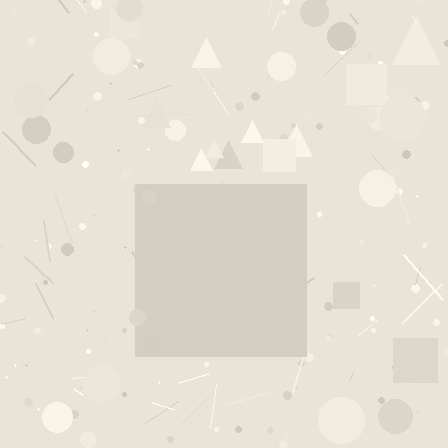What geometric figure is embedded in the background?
A square is embedded in the background.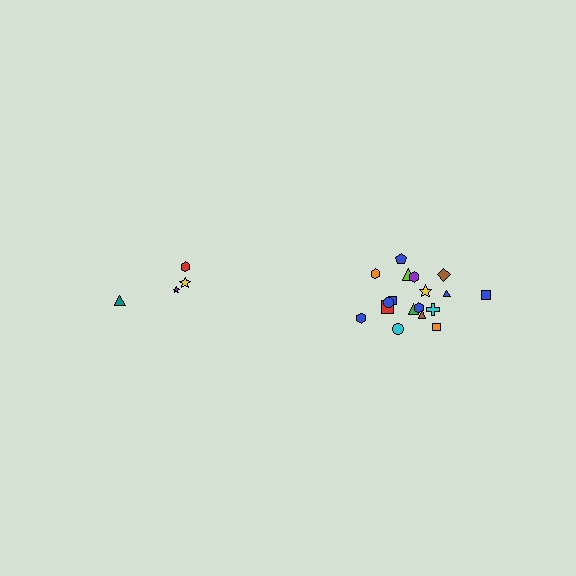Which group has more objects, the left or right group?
The right group.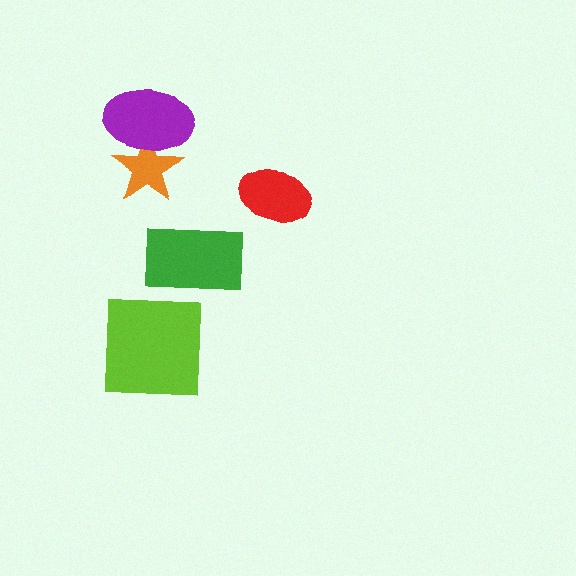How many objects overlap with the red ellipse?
0 objects overlap with the red ellipse.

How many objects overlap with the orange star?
1 object overlaps with the orange star.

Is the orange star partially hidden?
Yes, it is partially covered by another shape.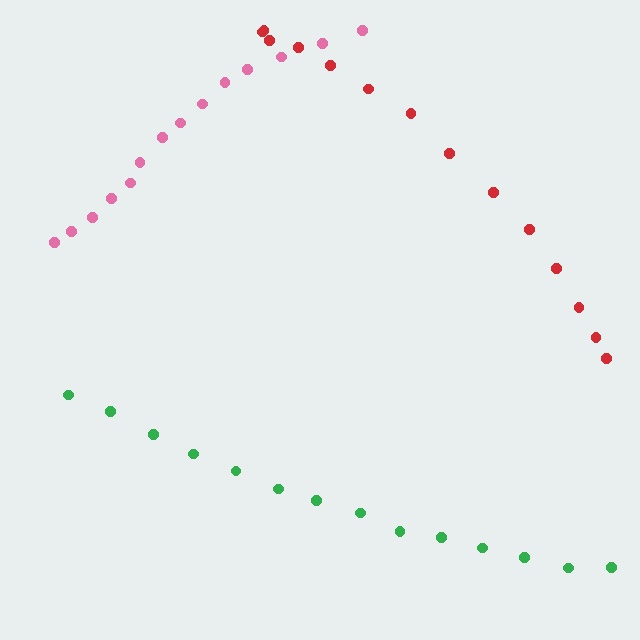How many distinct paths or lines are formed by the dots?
There are 3 distinct paths.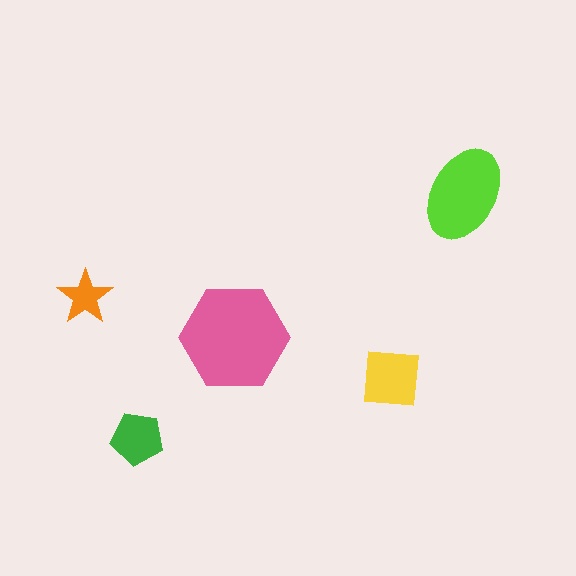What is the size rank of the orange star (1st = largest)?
5th.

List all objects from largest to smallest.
The pink hexagon, the lime ellipse, the yellow square, the green pentagon, the orange star.